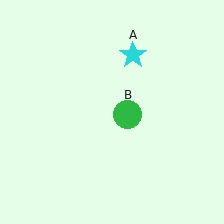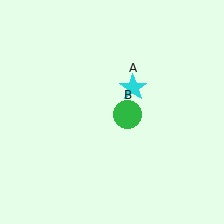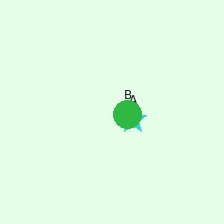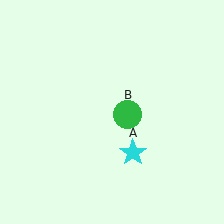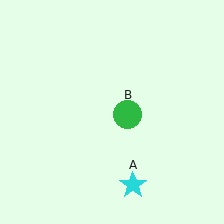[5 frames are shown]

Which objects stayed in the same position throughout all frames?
Green circle (object B) remained stationary.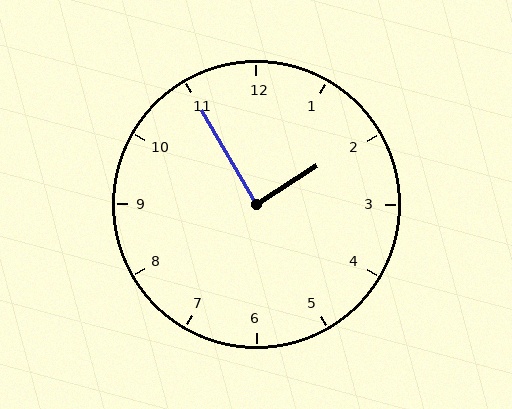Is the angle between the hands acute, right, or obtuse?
It is right.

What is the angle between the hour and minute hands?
Approximately 88 degrees.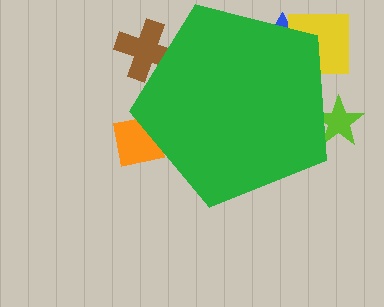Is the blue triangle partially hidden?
Yes, the blue triangle is partially hidden behind the green pentagon.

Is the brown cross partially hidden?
Yes, the brown cross is partially hidden behind the green pentagon.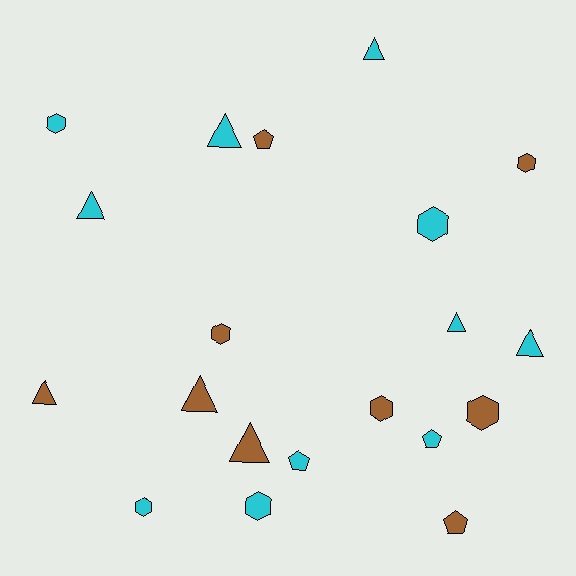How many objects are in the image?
There are 20 objects.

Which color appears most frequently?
Cyan, with 11 objects.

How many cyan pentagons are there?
There are 2 cyan pentagons.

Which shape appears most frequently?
Triangle, with 8 objects.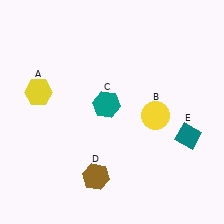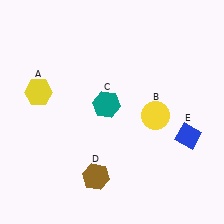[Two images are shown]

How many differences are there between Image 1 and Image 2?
There is 1 difference between the two images.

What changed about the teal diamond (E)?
In Image 1, E is teal. In Image 2, it changed to blue.